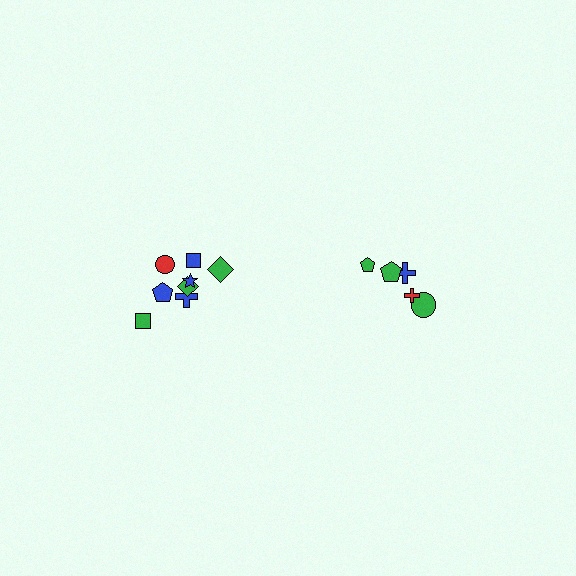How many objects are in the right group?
There are 5 objects.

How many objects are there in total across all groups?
There are 13 objects.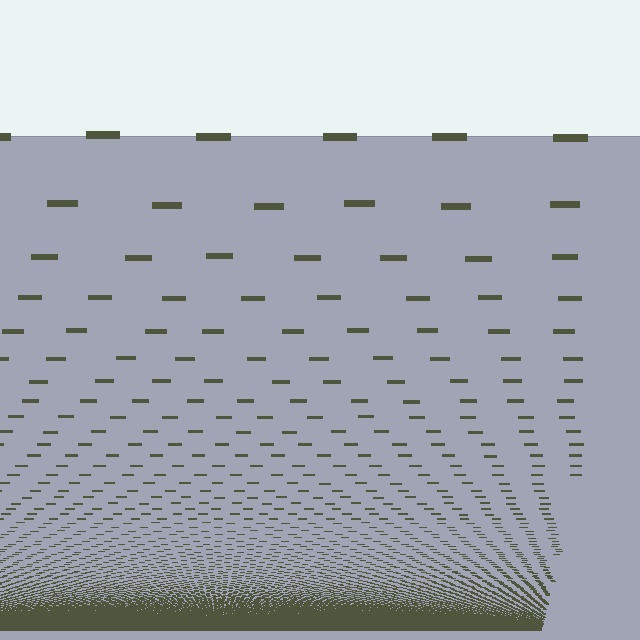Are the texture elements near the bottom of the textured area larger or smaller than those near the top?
Smaller. The gradient is inverted — elements near the bottom are smaller and denser.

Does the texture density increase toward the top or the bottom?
Density increases toward the bottom.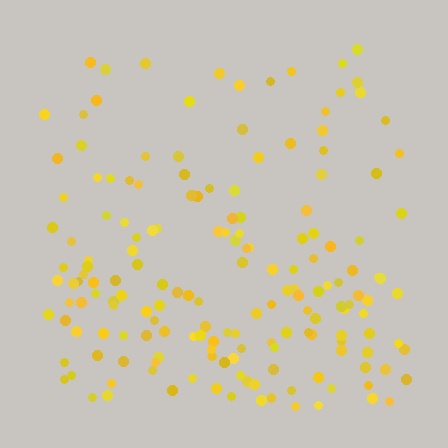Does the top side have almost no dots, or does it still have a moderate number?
Still a moderate number, just noticeably fewer than the bottom.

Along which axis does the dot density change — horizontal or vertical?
Vertical.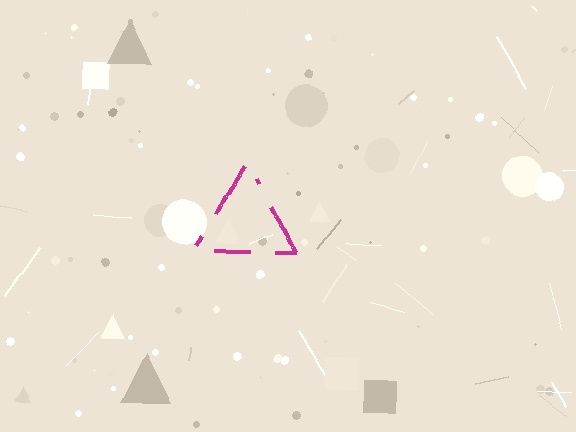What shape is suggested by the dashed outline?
The dashed outline suggests a triangle.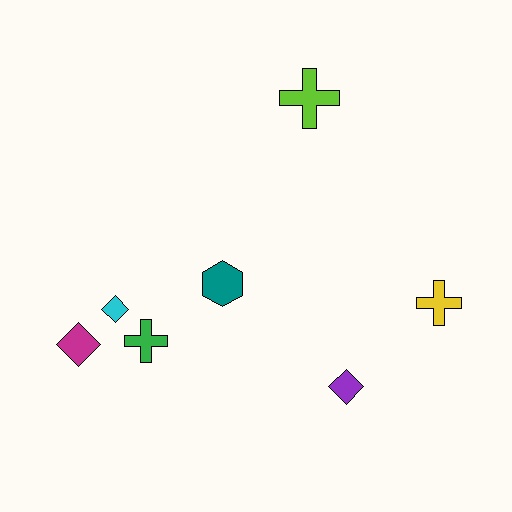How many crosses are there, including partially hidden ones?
There are 3 crosses.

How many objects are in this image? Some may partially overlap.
There are 7 objects.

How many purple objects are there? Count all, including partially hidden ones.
There is 1 purple object.